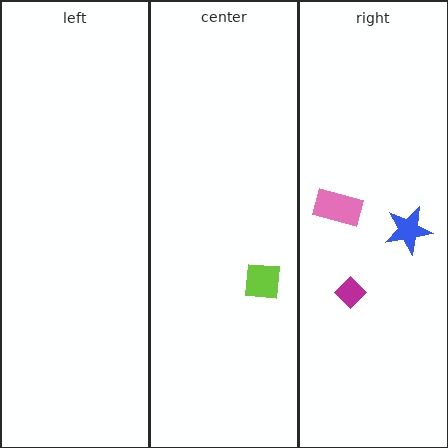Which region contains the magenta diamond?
The right region.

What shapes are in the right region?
The blue star, the magenta diamond, the pink rectangle.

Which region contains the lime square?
The center region.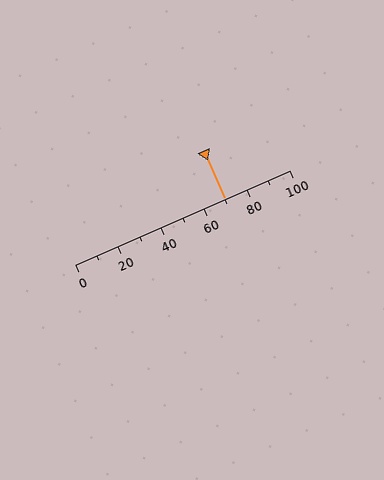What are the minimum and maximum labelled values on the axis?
The axis runs from 0 to 100.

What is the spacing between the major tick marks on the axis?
The major ticks are spaced 20 apart.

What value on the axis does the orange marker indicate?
The marker indicates approximately 70.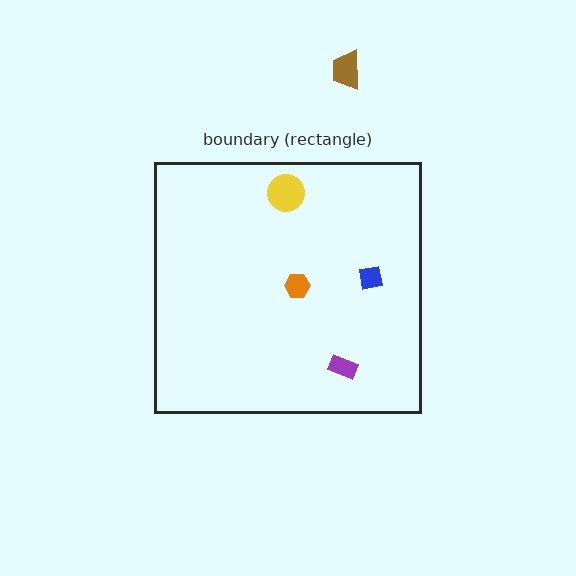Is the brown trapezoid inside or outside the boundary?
Outside.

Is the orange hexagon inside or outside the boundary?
Inside.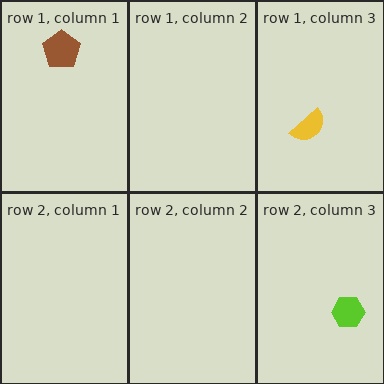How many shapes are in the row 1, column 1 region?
1.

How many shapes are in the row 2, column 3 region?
1.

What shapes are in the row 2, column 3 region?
The lime hexagon.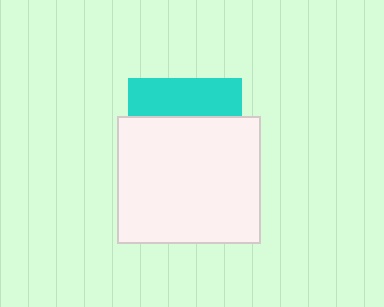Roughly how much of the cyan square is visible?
A small part of it is visible (roughly 33%).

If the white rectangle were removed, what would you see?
You would see the complete cyan square.